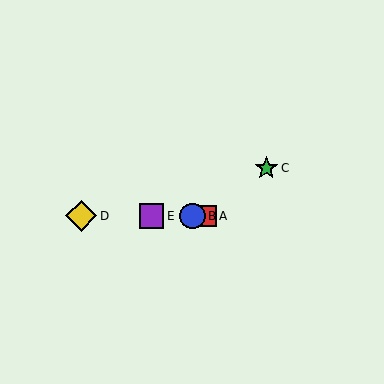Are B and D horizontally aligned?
Yes, both are at y≈216.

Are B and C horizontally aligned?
No, B is at y≈216 and C is at y≈168.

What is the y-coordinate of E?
Object E is at y≈216.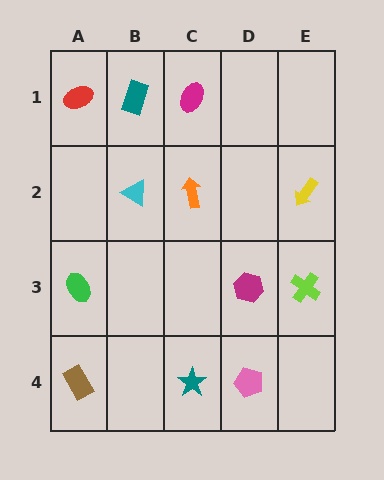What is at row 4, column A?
A brown rectangle.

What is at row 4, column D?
A pink pentagon.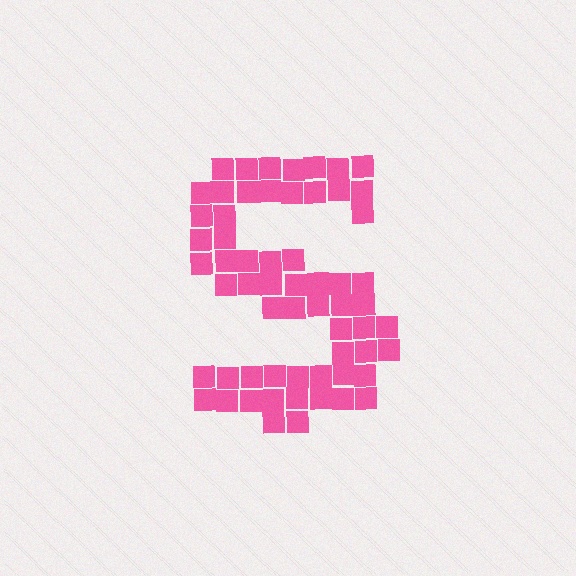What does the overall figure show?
The overall figure shows the letter S.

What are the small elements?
The small elements are squares.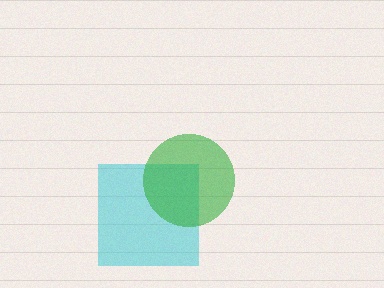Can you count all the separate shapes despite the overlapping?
Yes, there are 2 separate shapes.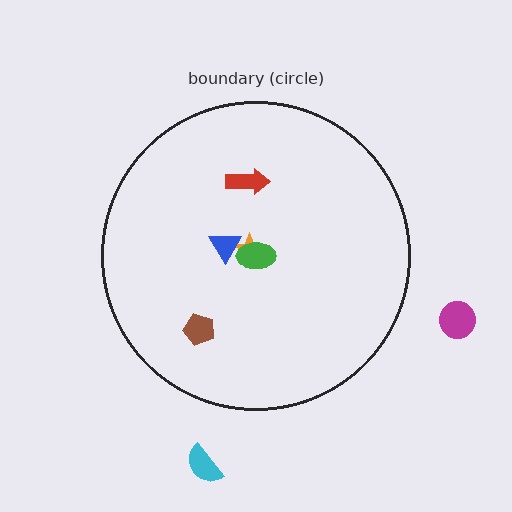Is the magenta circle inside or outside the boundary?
Outside.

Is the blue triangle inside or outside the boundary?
Inside.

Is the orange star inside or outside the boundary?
Inside.